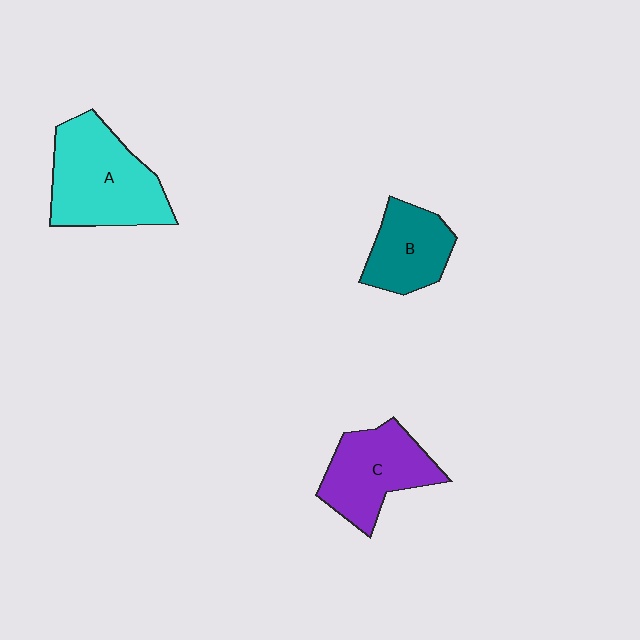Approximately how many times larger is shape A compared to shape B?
Approximately 1.6 times.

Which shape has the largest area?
Shape A (cyan).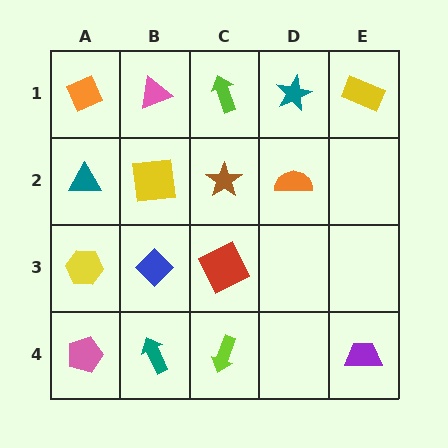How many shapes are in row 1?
5 shapes.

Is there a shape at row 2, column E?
No, that cell is empty.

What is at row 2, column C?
A brown star.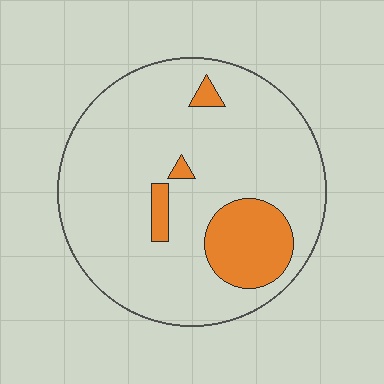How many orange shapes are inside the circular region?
4.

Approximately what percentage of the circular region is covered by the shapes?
Approximately 15%.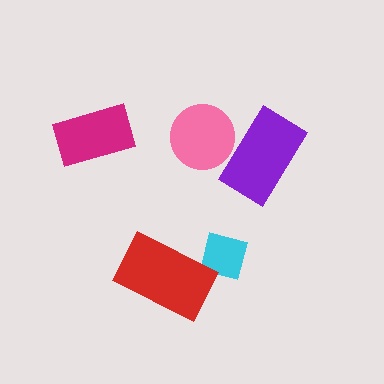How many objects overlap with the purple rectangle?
1 object overlaps with the purple rectangle.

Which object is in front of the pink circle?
The purple rectangle is in front of the pink circle.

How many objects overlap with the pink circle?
1 object overlaps with the pink circle.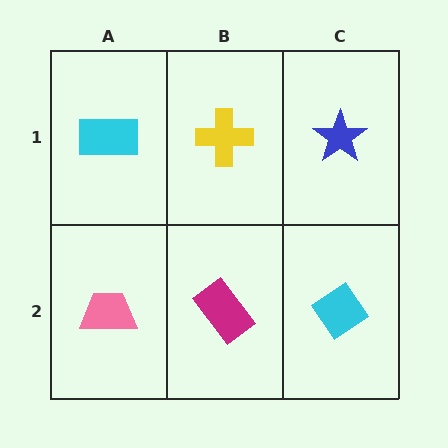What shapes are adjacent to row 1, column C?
A cyan diamond (row 2, column C), a yellow cross (row 1, column B).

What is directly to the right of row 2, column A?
A magenta rectangle.